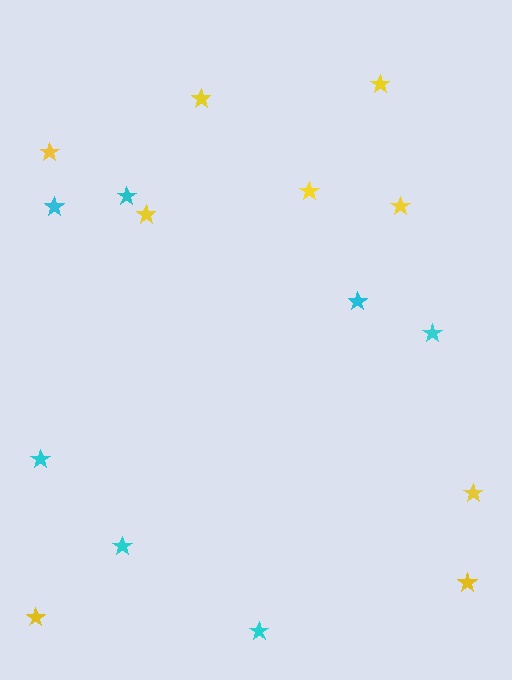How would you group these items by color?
There are 2 groups: one group of cyan stars (7) and one group of yellow stars (9).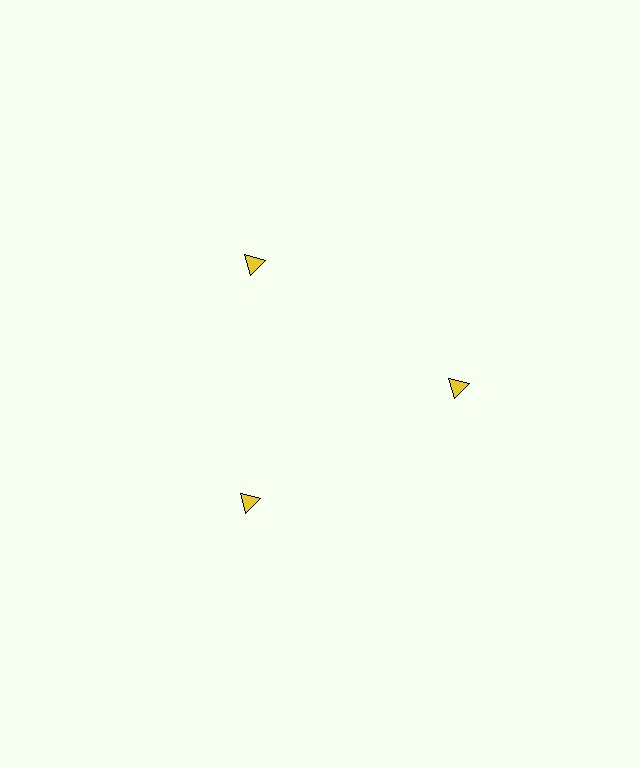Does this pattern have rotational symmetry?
Yes, this pattern has 3-fold rotational symmetry. It looks the same after rotating 120 degrees around the center.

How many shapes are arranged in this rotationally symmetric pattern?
There are 3 shapes, arranged in 3 groups of 1.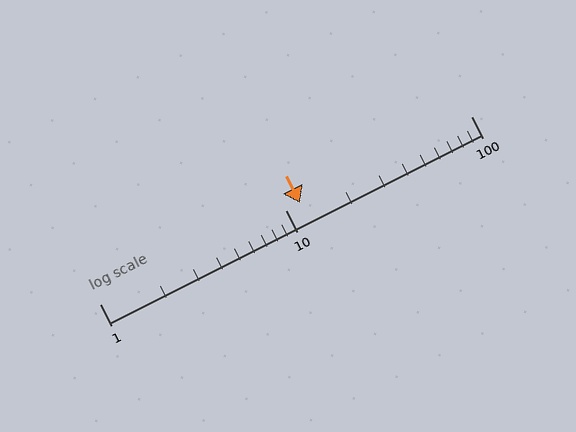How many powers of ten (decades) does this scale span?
The scale spans 2 decades, from 1 to 100.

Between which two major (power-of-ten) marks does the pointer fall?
The pointer is between 10 and 100.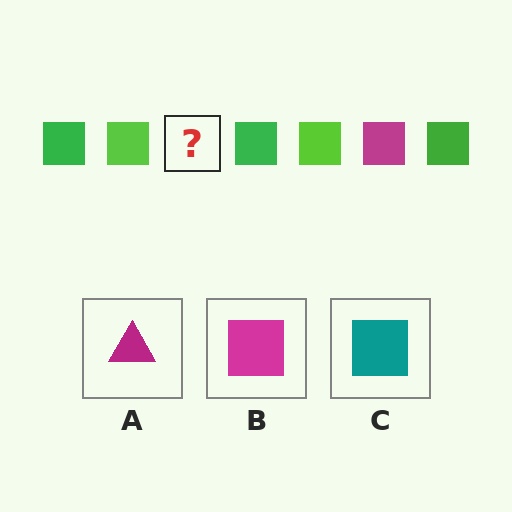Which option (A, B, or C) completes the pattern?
B.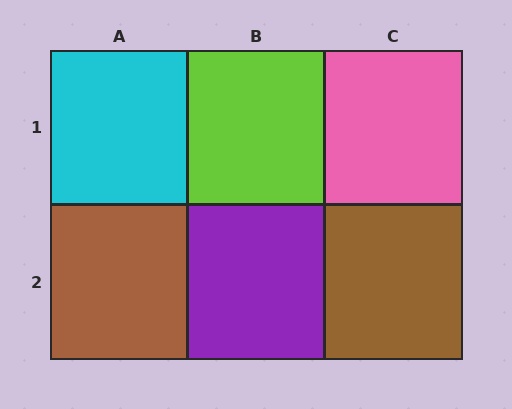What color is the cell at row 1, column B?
Lime.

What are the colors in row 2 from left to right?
Brown, purple, brown.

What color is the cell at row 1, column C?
Pink.